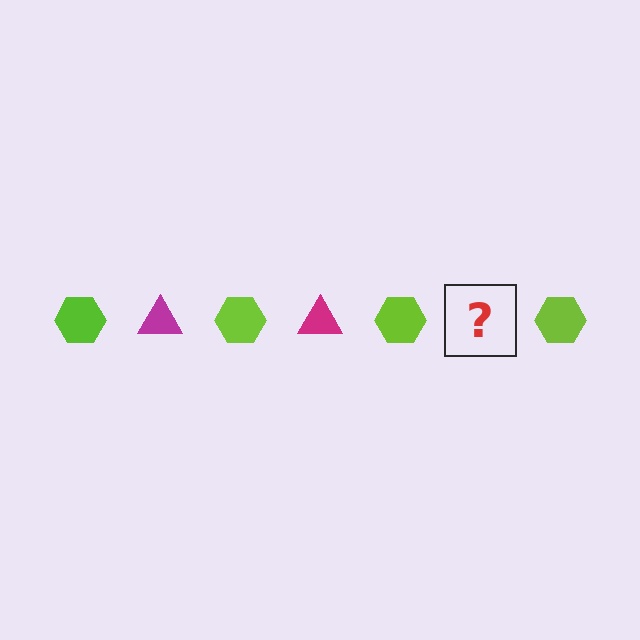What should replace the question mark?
The question mark should be replaced with a magenta triangle.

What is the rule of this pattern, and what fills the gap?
The rule is that the pattern alternates between lime hexagon and magenta triangle. The gap should be filled with a magenta triangle.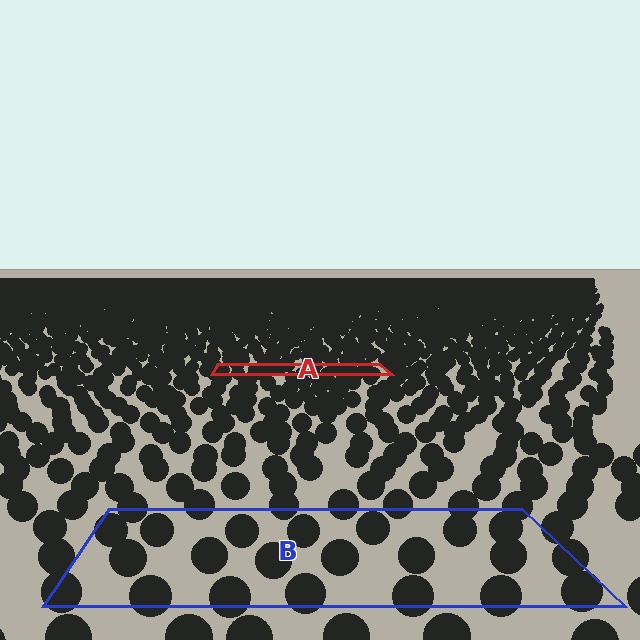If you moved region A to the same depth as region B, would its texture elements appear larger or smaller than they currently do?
They would appear larger. At a closer depth, the same texture elements are projected at a bigger on-screen size.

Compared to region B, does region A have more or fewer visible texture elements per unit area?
Region A has more texture elements per unit area — they are packed more densely because it is farther away.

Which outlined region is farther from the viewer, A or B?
Region A is farther from the viewer — the texture elements inside it appear smaller and more densely packed.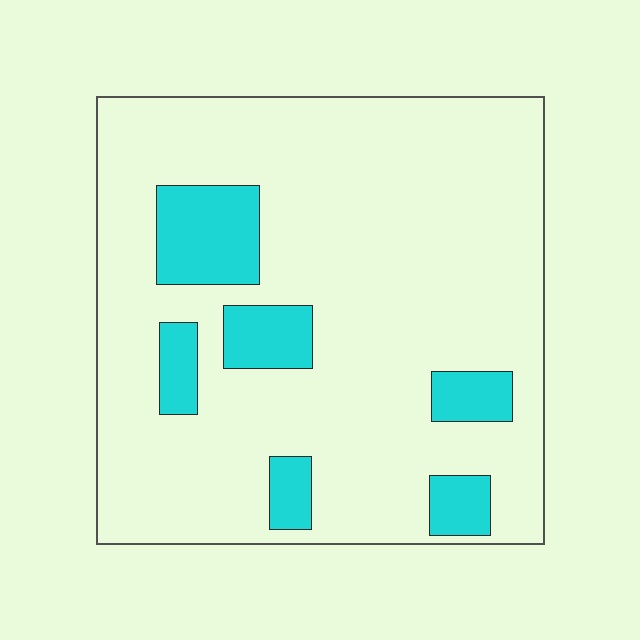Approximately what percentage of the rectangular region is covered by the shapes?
Approximately 15%.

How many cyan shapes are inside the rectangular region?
6.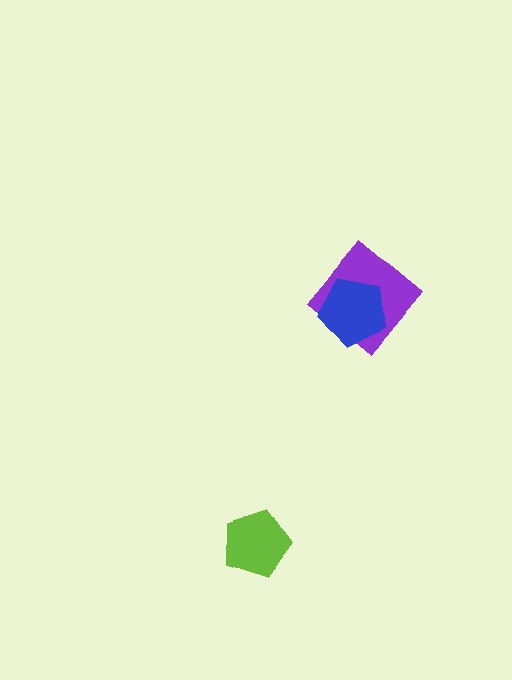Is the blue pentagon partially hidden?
No, no other shape covers it.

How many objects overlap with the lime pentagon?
0 objects overlap with the lime pentagon.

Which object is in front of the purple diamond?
The blue pentagon is in front of the purple diamond.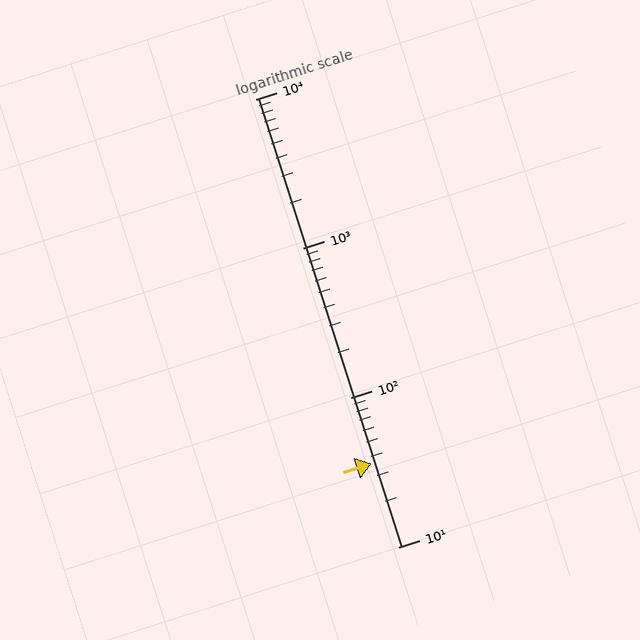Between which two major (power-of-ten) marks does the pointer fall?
The pointer is between 10 and 100.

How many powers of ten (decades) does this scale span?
The scale spans 3 decades, from 10 to 10000.